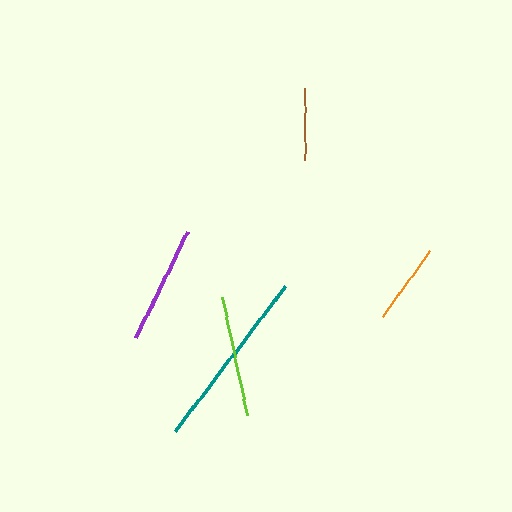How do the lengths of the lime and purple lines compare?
The lime and purple lines are approximately the same length.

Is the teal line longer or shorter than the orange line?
The teal line is longer than the orange line.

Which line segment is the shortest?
The brown line is the shortest at approximately 72 pixels.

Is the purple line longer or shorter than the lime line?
The lime line is longer than the purple line.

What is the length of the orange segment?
The orange segment is approximately 82 pixels long.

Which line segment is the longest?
The teal line is the longest at approximately 182 pixels.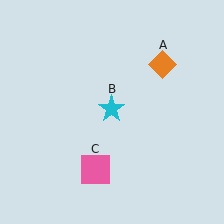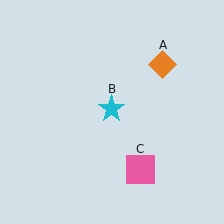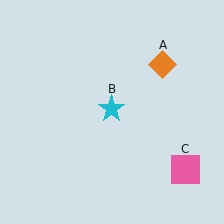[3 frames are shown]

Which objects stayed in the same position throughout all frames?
Orange diamond (object A) and cyan star (object B) remained stationary.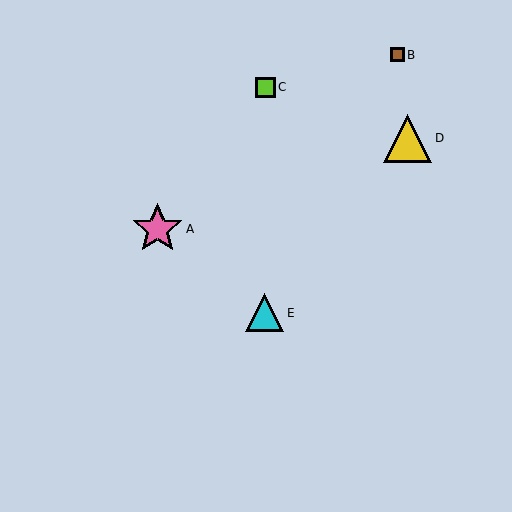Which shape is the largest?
The pink star (labeled A) is the largest.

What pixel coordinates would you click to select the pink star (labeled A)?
Click at (157, 229) to select the pink star A.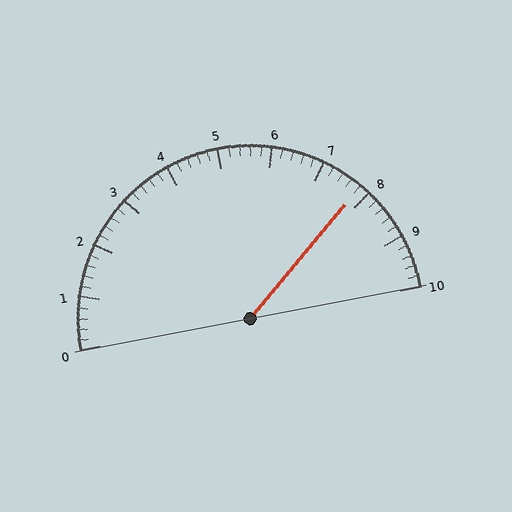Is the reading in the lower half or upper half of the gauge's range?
The reading is in the upper half of the range (0 to 10).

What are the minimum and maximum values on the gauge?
The gauge ranges from 0 to 10.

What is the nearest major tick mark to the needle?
The nearest major tick mark is 8.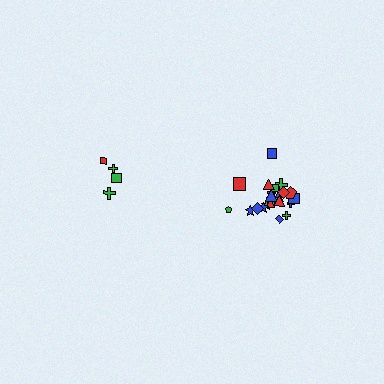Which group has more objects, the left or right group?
The right group.